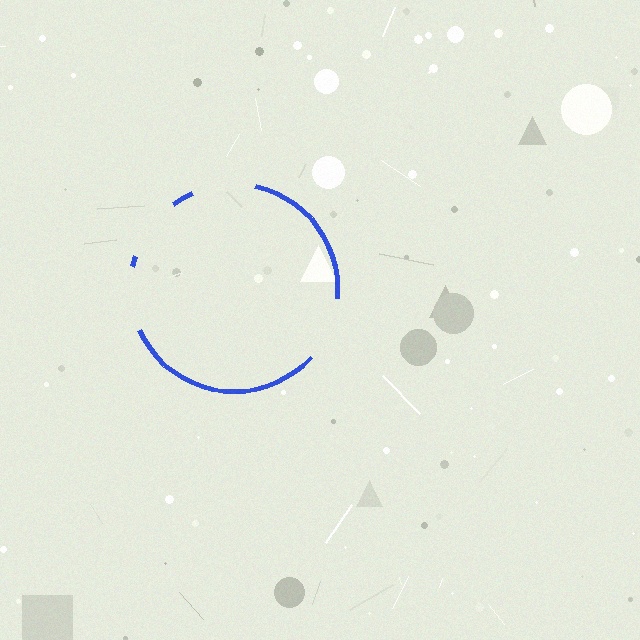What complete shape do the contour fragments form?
The contour fragments form a circle.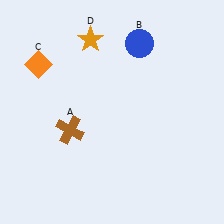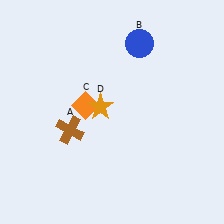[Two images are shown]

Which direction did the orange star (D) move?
The orange star (D) moved down.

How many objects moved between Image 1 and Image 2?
2 objects moved between the two images.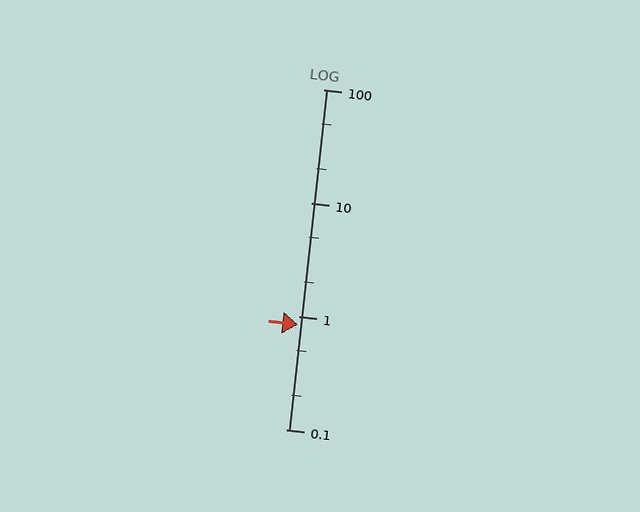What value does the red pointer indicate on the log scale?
The pointer indicates approximately 0.84.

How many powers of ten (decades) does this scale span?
The scale spans 3 decades, from 0.1 to 100.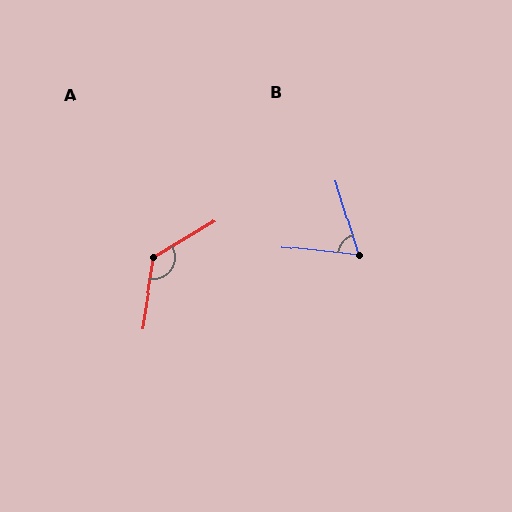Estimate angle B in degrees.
Approximately 66 degrees.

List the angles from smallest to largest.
B (66°), A (130°).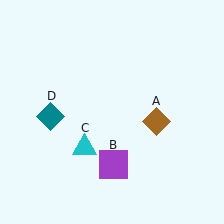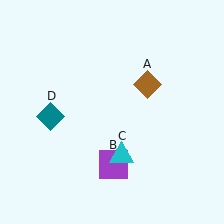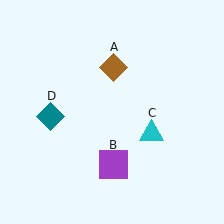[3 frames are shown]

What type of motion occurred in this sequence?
The brown diamond (object A), cyan triangle (object C) rotated counterclockwise around the center of the scene.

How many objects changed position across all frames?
2 objects changed position: brown diamond (object A), cyan triangle (object C).